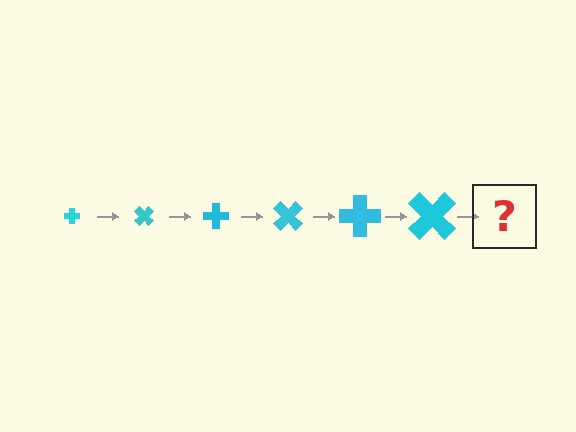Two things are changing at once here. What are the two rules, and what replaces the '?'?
The two rules are that the cross grows larger each step and it rotates 45 degrees each step. The '?' should be a cross, larger than the previous one and rotated 270 degrees from the start.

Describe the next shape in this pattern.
It should be a cross, larger than the previous one and rotated 270 degrees from the start.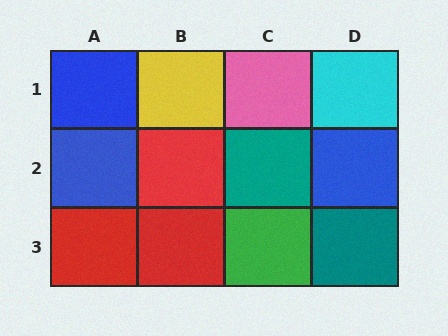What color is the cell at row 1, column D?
Cyan.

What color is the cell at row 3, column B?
Red.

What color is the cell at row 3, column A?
Red.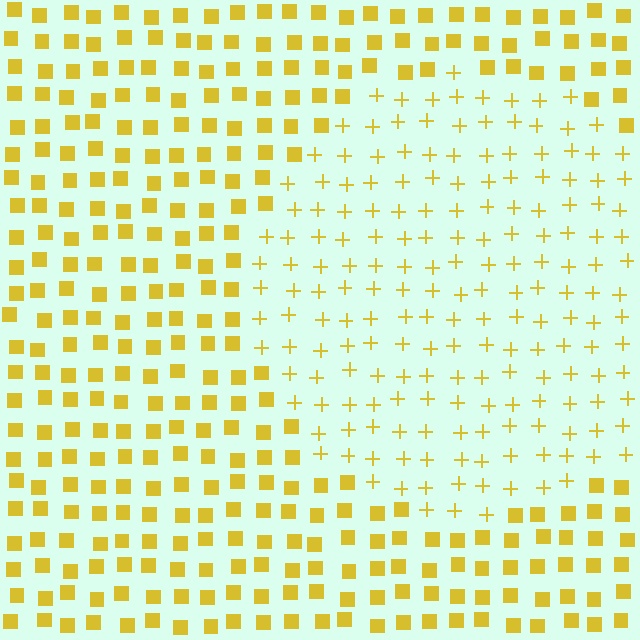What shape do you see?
I see a circle.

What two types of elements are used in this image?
The image uses plus signs inside the circle region and squares outside it.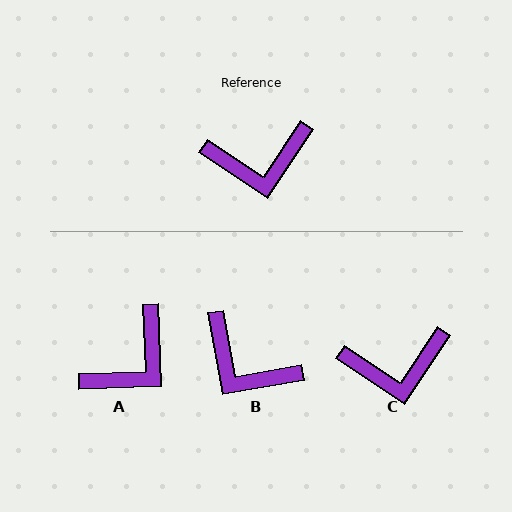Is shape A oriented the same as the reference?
No, it is off by about 36 degrees.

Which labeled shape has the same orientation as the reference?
C.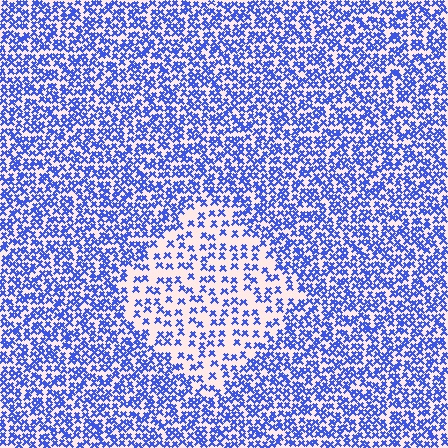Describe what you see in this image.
The image contains small blue elements arranged at two different densities. A diamond-shaped region is visible where the elements are less densely packed than the surrounding area.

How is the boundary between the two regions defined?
The boundary is defined by a change in element density (approximately 2.1x ratio). All elements are the same color, size, and shape.